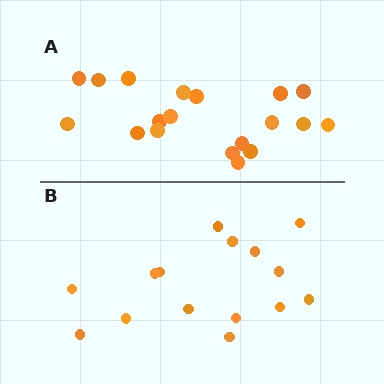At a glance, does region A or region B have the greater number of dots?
Region A (the top region) has more dots.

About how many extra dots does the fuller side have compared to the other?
Region A has about 4 more dots than region B.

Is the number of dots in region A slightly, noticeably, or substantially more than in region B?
Region A has noticeably more, but not dramatically so. The ratio is roughly 1.3 to 1.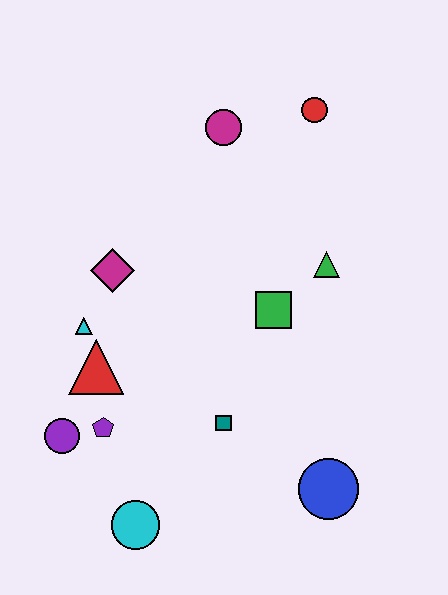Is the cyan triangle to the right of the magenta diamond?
No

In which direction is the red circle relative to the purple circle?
The red circle is above the purple circle.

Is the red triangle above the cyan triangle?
No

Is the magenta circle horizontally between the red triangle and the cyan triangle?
No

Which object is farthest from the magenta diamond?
The blue circle is farthest from the magenta diamond.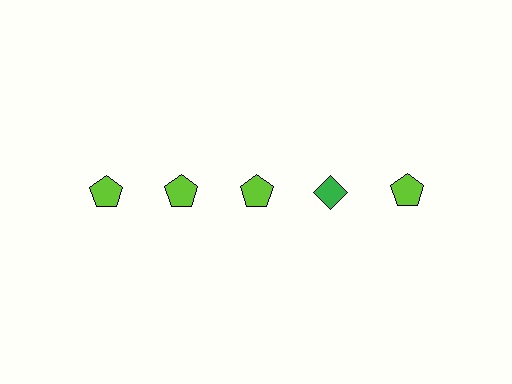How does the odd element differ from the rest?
It differs in both color (green instead of lime) and shape (diamond instead of pentagon).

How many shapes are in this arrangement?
There are 5 shapes arranged in a grid pattern.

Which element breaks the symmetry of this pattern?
The green diamond in the top row, second from right column breaks the symmetry. All other shapes are lime pentagons.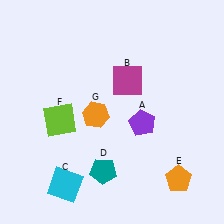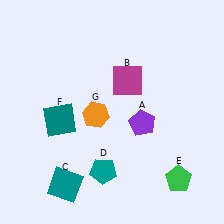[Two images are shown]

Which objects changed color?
C changed from cyan to teal. E changed from orange to green. F changed from lime to teal.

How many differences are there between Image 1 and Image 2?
There are 3 differences between the two images.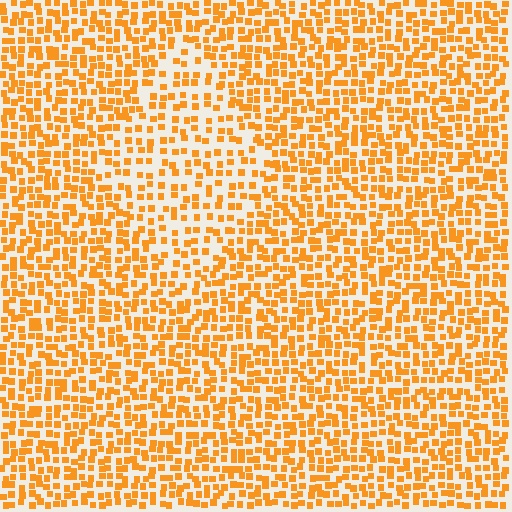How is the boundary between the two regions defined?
The boundary is defined by a change in element density (approximately 1.6x ratio). All elements are the same color, size, and shape.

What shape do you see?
I see a diamond.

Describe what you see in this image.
The image contains small orange elements arranged at two different densities. A diamond-shaped region is visible where the elements are less densely packed than the surrounding area.